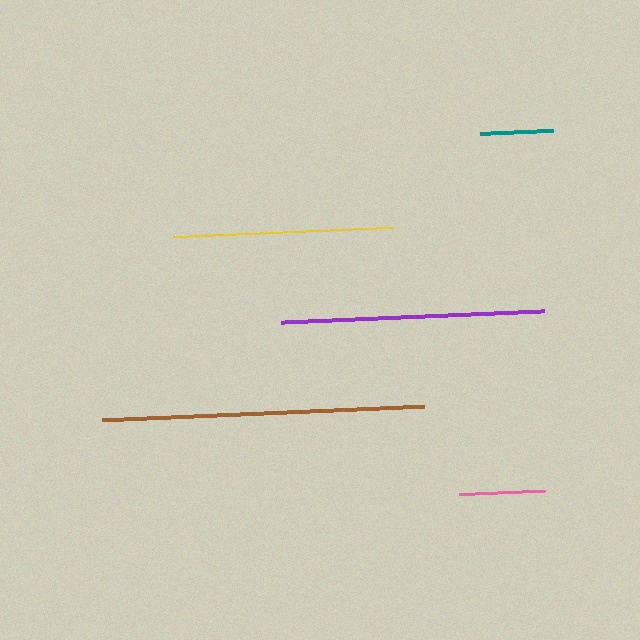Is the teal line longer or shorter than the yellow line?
The yellow line is longer than the teal line.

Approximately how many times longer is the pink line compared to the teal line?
The pink line is approximately 1.2 times the length of the teal line.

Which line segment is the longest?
The brown line is the longest at approximately 322 pixels.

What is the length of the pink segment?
The pink segment is approximately 87 pixels long.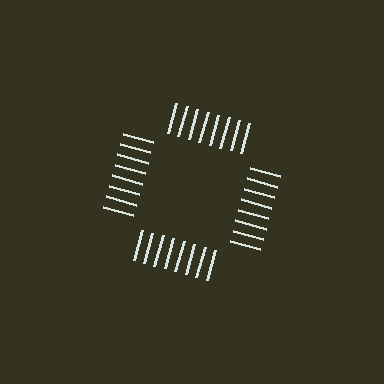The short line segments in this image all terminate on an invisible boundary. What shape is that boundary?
An illusory square — the line segments terminate on its edges but no continuous stroke is drawn.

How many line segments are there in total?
32 — 8 along each of the 4 edges.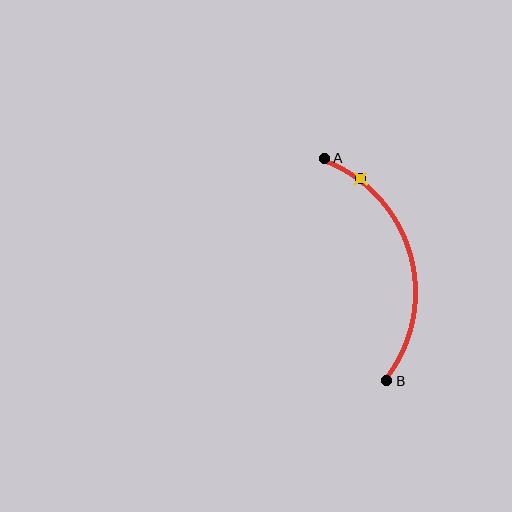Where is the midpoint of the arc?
The arc midpoint is the point on the curve farthest from the straight line joining A and B. It sits to the right of that line.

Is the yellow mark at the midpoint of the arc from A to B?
No. The yellow mark lies on the arc but is closer to endpoint A. The arc midpoint would be at the point on the curve equidistant along the arc from both A and B.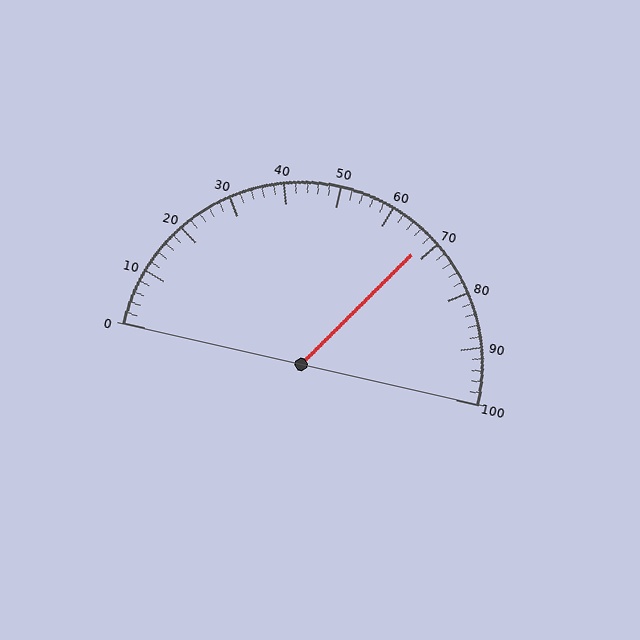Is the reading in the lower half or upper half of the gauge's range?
The reading is in the upper half of the range (0 to 100).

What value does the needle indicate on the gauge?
The needle indicates approximately 68.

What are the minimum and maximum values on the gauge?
The gauge ranges from 0 to 100.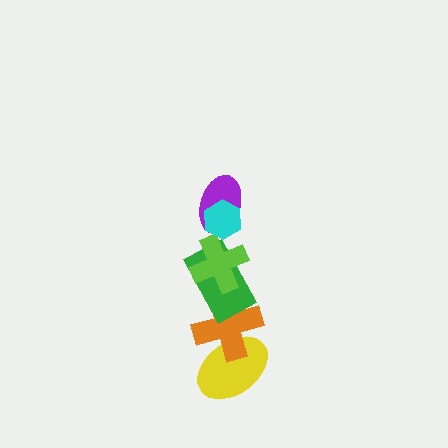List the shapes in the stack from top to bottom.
From top to bottom: the cyan hexagon, the purple ellipse, the lime cross, the green rectangle, the orange cross, the yellow ellipse.